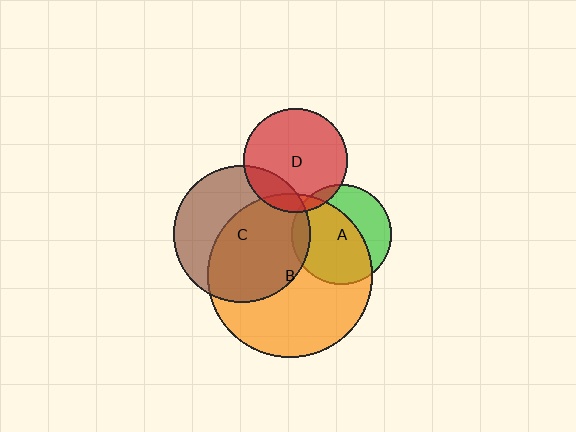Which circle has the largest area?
Circle B (orange).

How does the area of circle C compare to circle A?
Approximately 1.9 times.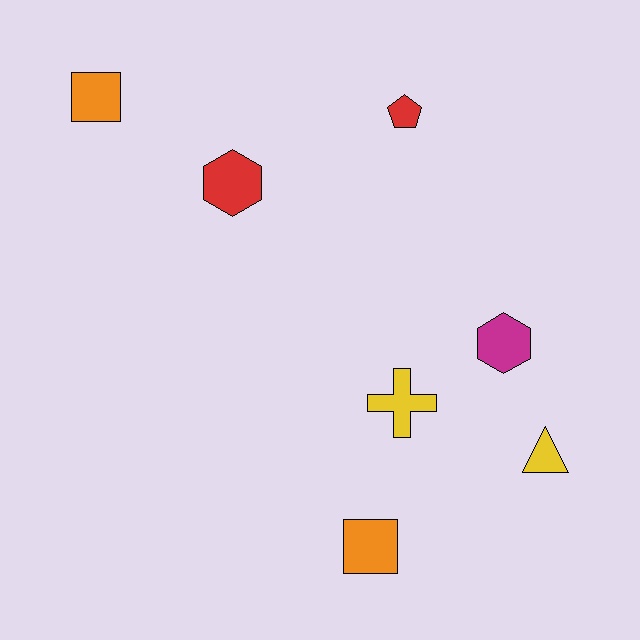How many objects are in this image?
There are 7 objects.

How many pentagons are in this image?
There is 1 pentagon.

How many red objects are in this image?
There are 2 red objects.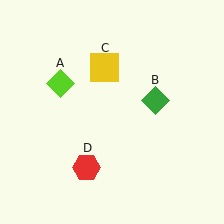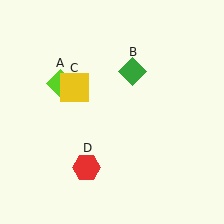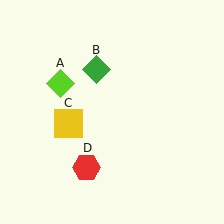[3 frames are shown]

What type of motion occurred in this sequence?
The green diamond (object B), yellow square (object C) rotated counterclockwise around the center of the scene.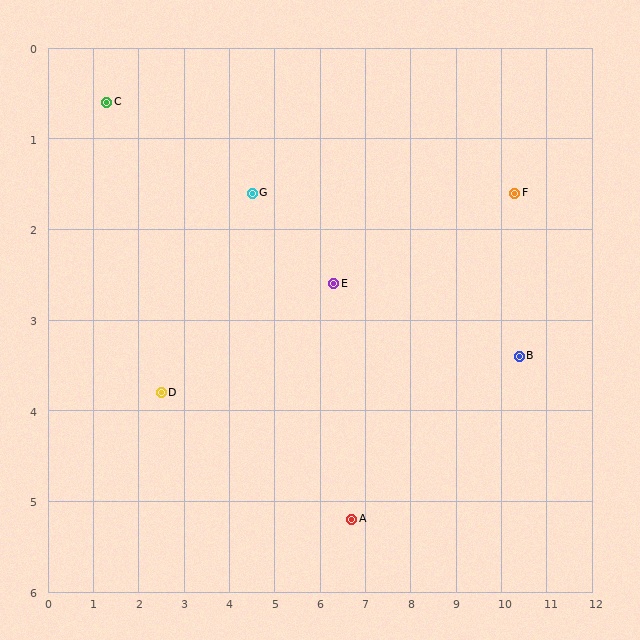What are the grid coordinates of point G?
Point G is at approximately (4.5, 1.6).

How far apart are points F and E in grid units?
Points F and E are about 4.1 grid units apart.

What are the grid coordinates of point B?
Point B is at approximately (10.4, 3.4).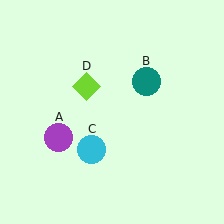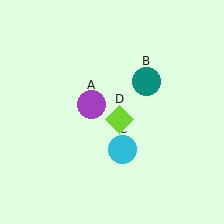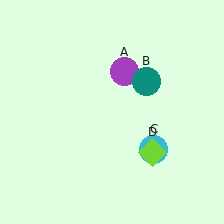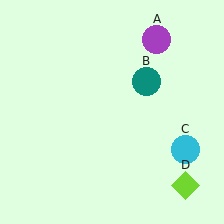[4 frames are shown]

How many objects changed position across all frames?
3 objects changed position: purple circle (object A), cyan circle (object C), lime diamond (object D).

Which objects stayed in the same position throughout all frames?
Teal circle (object B) remained stationary.